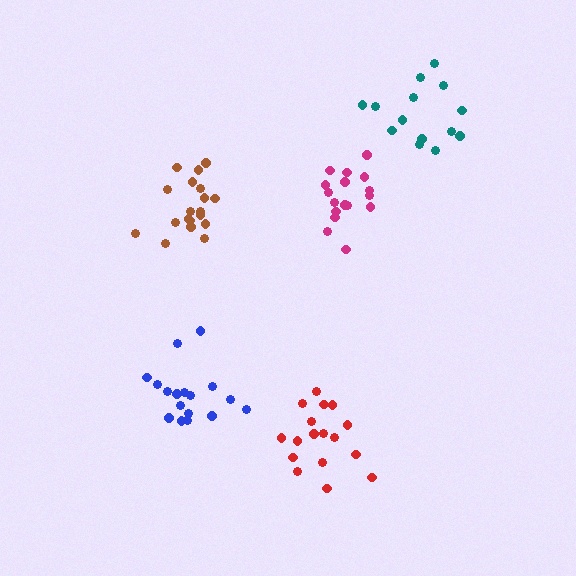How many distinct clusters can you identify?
There are 5 distinct clusters.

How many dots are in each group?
Group 1: 20 dots, Group 2: 17 dots, Group 3: 17 dots, Group 4: 14 dots, Group 5: 17 dots (85 total).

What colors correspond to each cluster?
The clusters are colored: brown, red, magenta, teal, blue.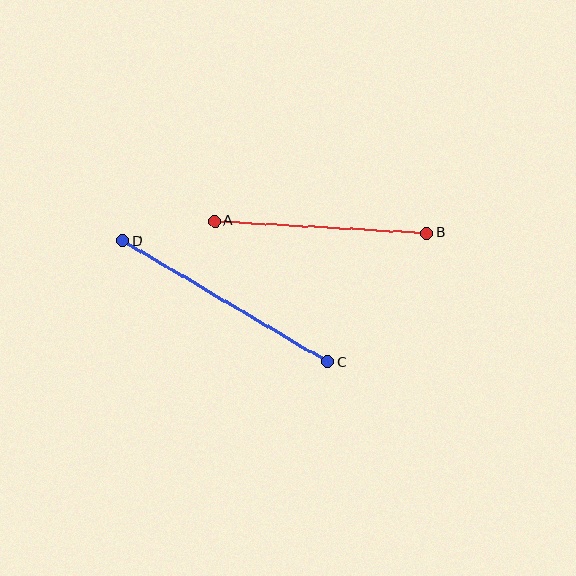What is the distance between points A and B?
The distance is approximately 212 pixels.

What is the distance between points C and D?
The distance is approximately 238 pixels.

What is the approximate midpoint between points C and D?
The midpoint is at approximately (225, 301) pixels.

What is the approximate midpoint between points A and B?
The midpoint is at approximately (321, 227) pixels.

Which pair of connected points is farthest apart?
Points C and D are farthest apart.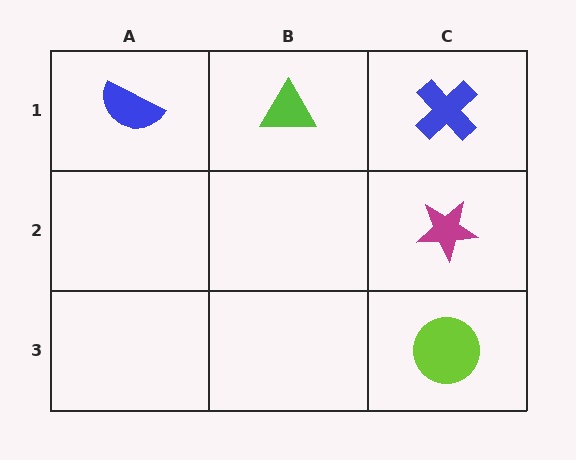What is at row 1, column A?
A blue semicircle.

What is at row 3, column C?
A lime circle.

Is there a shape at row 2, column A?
No, that cell is empty.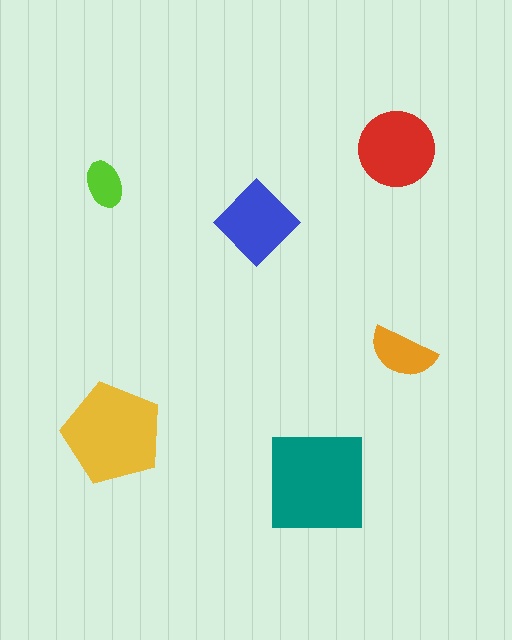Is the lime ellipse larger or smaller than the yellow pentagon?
Smaller.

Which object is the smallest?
The lime ellipse.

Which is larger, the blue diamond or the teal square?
The teal square.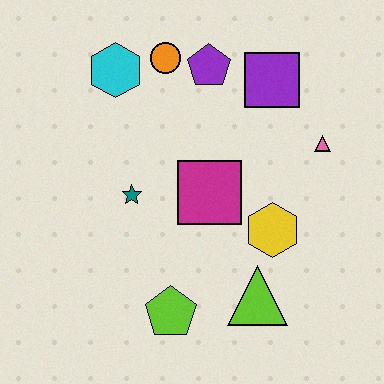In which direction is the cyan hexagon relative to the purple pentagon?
The cyan hexagon is to the left of the purple pentagon.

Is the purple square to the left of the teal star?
No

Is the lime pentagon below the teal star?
Yes